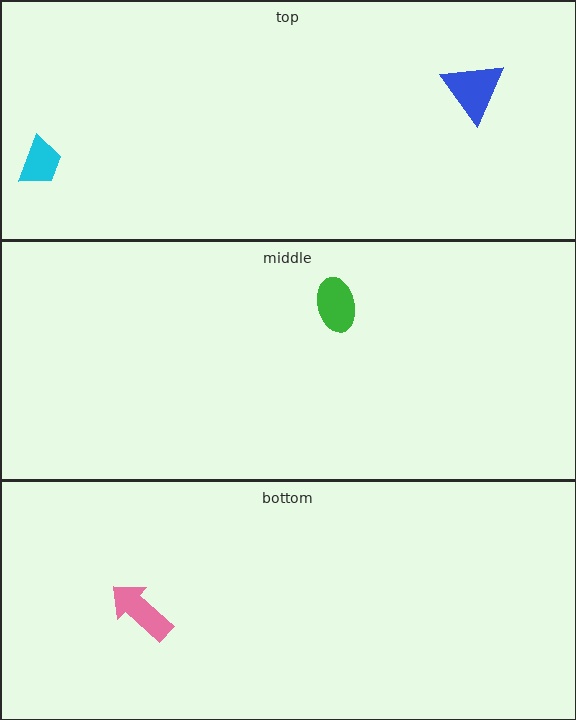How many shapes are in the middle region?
1.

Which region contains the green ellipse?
The middle region.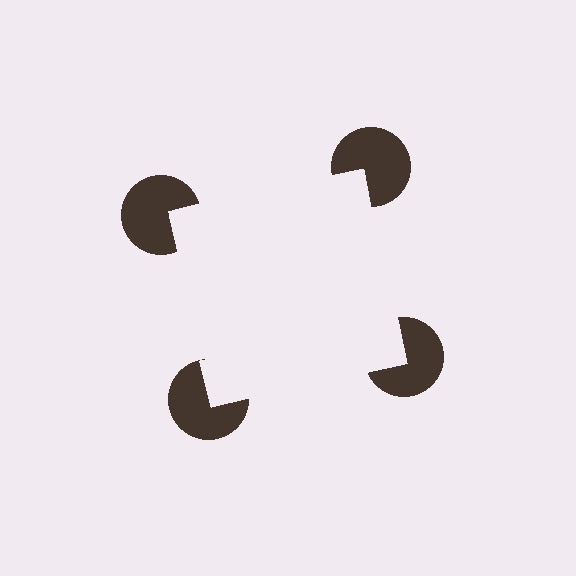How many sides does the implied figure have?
4 sides.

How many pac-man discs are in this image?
There are 4 — one at each vertex of the illusory square.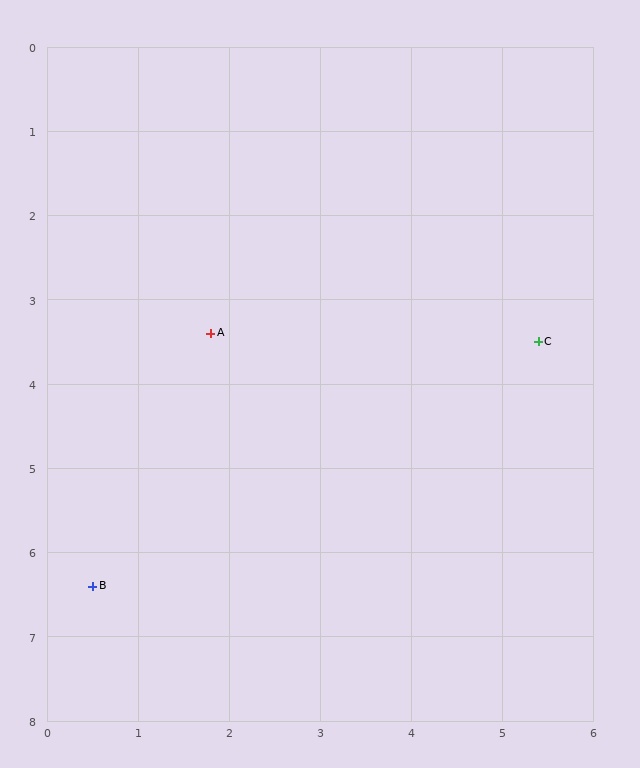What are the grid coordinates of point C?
Point C is at approximately (5.4, 3.5).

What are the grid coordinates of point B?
Point B is at approximately (0.5, 6.4).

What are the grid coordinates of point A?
Point A is at approximately (1.8, 3.4).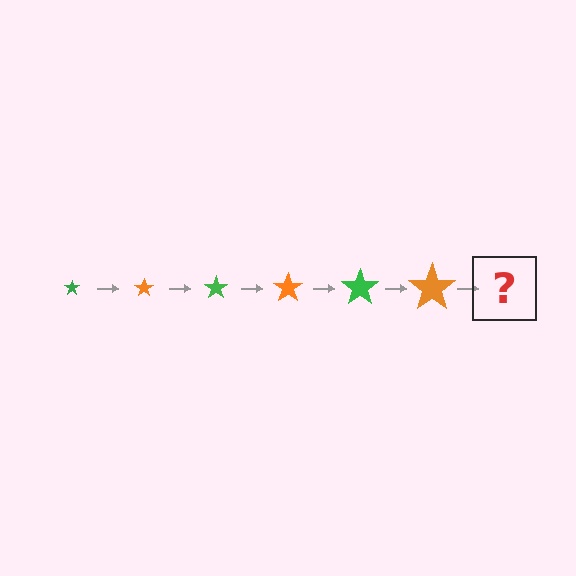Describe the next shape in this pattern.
It should be a green star, larger than the previous one.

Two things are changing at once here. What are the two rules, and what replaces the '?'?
The two rules are that the star grows larger each step and the color cycles through green and orange. The '?' should be a green star, larger than the previous one.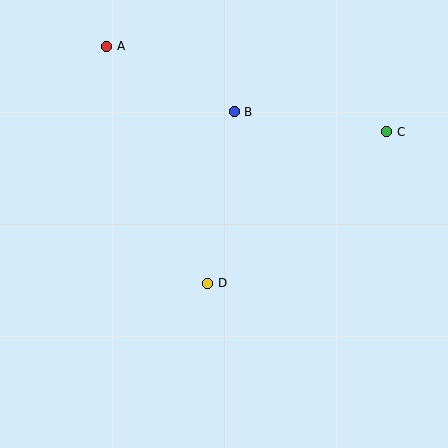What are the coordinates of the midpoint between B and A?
The midpoint between B and A is at (170, 79).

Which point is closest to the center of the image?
Point D at (208, 283) is closest to the center.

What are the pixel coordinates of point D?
Point D is at (208, 283).